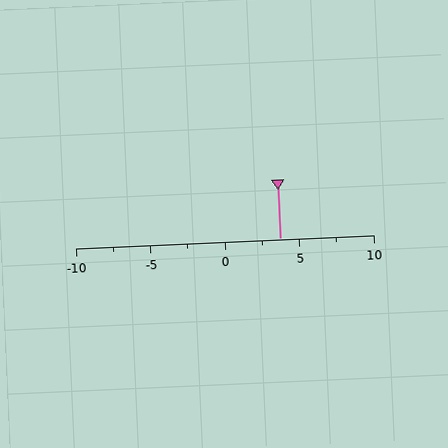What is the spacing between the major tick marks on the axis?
The major ticks are spaced 5 apart.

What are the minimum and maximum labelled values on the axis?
The axis runs from -10 to 10.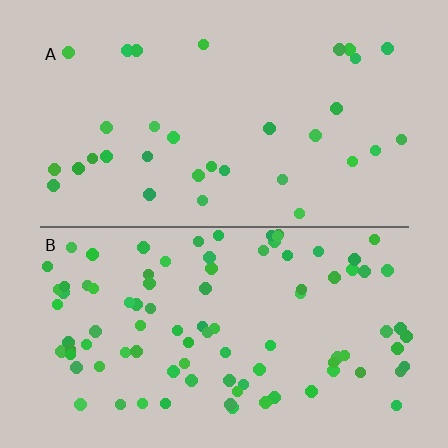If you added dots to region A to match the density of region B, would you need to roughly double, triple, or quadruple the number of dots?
Approximately triple.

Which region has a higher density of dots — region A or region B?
B (the bottom).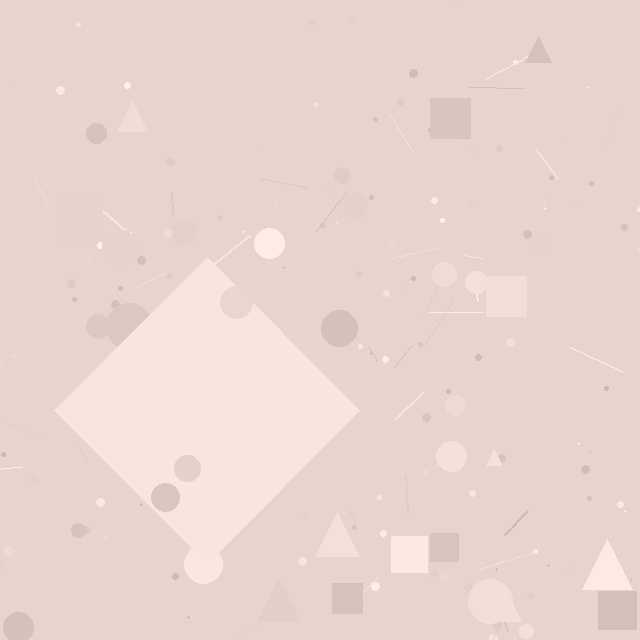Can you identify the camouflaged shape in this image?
The camouflaged shape is a diamond.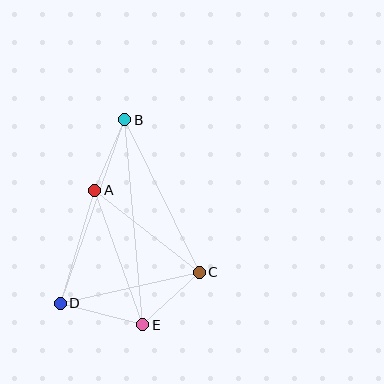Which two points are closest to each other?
Points A and B are closest to each other.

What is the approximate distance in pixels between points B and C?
The distance between B and C is approximately 170 pixels.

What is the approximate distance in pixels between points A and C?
The distance between A and C is approximately 133 pixels.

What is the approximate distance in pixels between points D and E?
The distance between D and E is approximately 85 pixels.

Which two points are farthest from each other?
Points B and E are farthest from each other.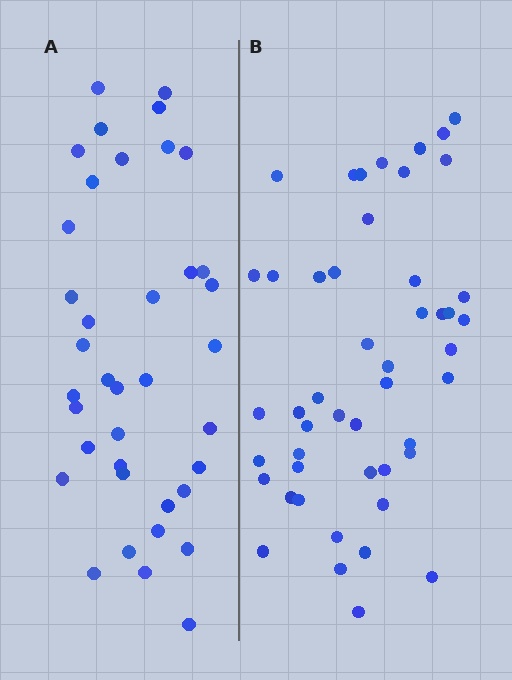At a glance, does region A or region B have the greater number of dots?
Region B (the right region) has more dots.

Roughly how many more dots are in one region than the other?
Region B has roughly 10 or so more dots than region A.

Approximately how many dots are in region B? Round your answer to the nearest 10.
About 50 dots. (The exact count is 48, which rounds to 50.)